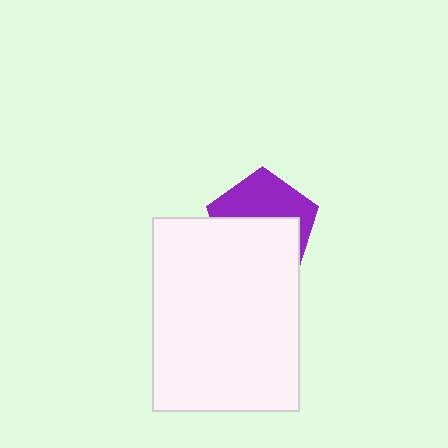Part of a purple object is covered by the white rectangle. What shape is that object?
It is a pentagon.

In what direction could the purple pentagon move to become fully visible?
The purple pentagon could move up. That would shift it out from behind the white rectangle entirely.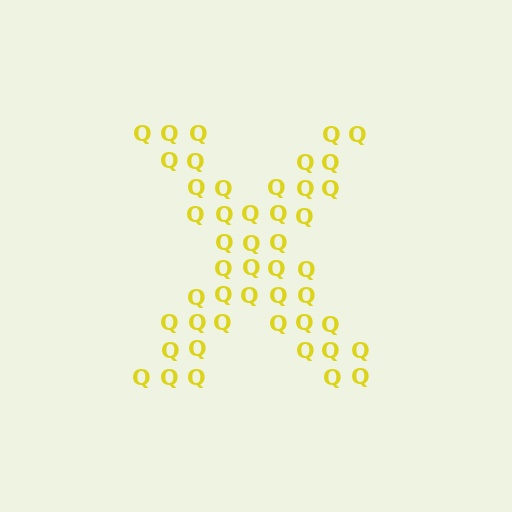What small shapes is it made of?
It is made of small letter Q's.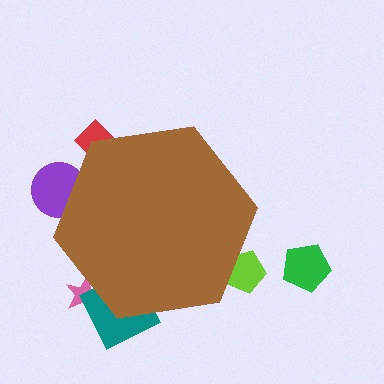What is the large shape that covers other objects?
A brown hexagon.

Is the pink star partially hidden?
Yes, the pink star is partially hidden behind the brown hexagon.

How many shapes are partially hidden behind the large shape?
5 shapes are partially hidden.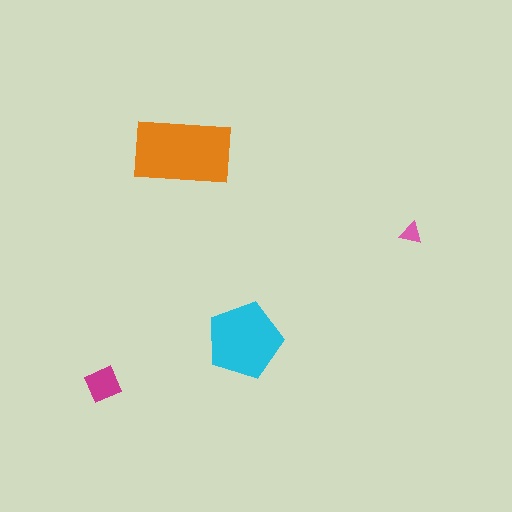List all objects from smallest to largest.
The pink triangle, the magenta diamond, the cyan pentagon, the orange rectangle.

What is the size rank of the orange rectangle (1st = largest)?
1st.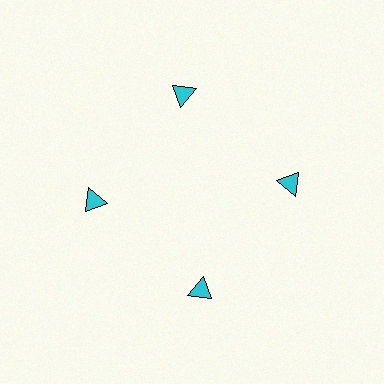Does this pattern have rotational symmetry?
Yes, this pattern has 4-fold rotational symmetry. It looks the same after rotating 90 degrees around the center.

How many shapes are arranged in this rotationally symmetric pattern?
There are 4 shapes, arranged in 4 groups of 1.